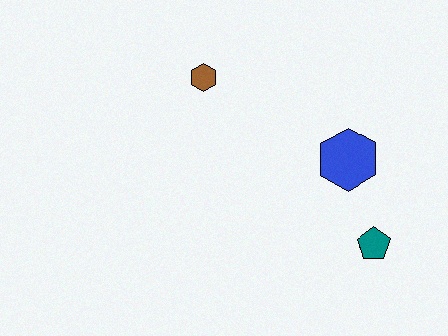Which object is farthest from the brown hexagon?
The teal pentagon is farthest from the brown hexagon.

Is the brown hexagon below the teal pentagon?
No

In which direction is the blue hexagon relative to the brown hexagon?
The blue hexagon is to the right of the brown hexagon.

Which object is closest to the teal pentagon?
The blue hexagon is closest to the teal pentagon.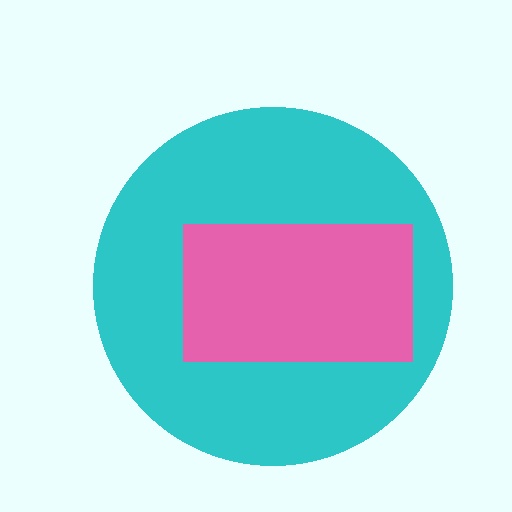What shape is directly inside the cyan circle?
The pink rectangle.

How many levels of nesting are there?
2.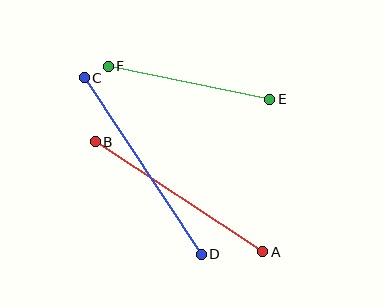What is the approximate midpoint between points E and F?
The midpoint is at approximately (189, 83) pixels.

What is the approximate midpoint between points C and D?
The midpoint is at approximately (143, 166) pixels.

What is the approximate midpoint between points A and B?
The midpoint is at approximately (179, 197) pixels.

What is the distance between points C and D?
The distance is approximately 212 pixels.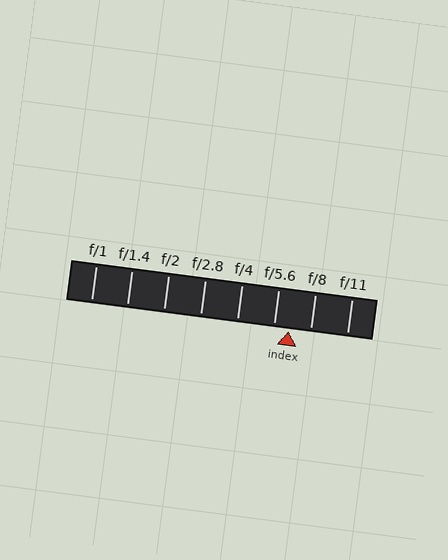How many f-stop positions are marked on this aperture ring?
There are 8 f-stop positions marked.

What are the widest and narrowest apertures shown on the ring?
The widest aperture shown is f/1 and the narrowest is f/11.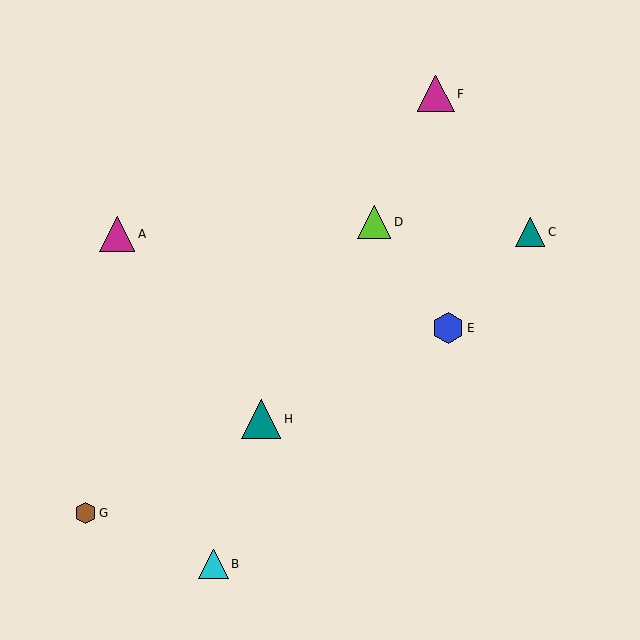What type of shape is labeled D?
Shape D is a lime triangle.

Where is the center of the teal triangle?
The center of the teal triangle is at (261, 419).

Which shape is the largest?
The teal triangle (labeled H) is the largest.